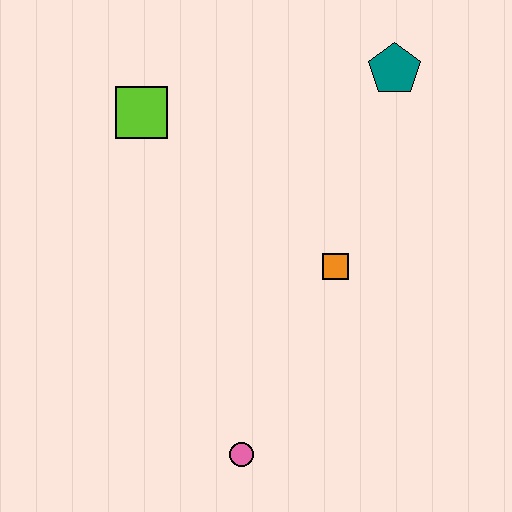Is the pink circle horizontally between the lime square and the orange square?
Yes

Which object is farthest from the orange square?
The lime square is farthest from the orange square.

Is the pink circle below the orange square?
Yes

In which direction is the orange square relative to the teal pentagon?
The orange square is below the teal pentagon.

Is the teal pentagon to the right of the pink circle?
Yes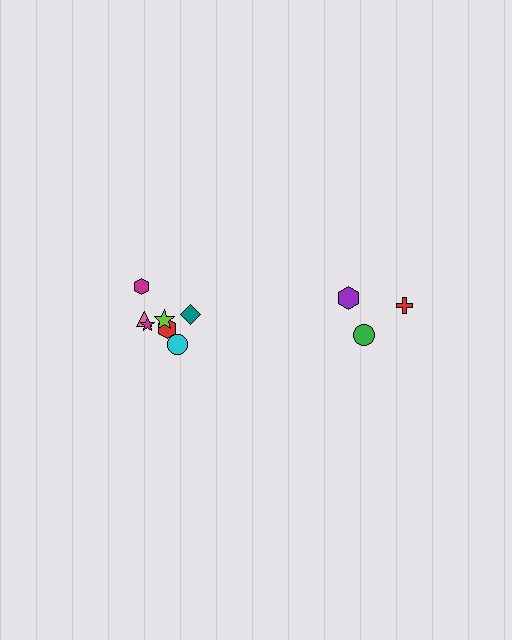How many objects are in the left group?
There are 7 objects.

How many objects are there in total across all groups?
There are 10 objects.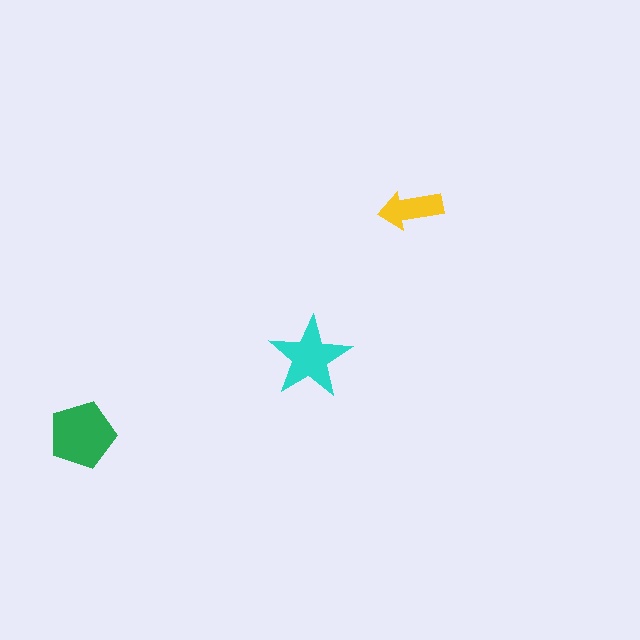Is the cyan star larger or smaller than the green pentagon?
Smaller.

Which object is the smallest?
The yellow arrow.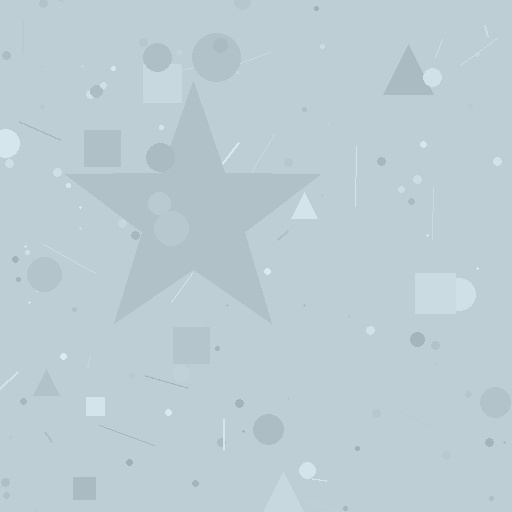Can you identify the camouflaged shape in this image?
The camouflaged shape is a star.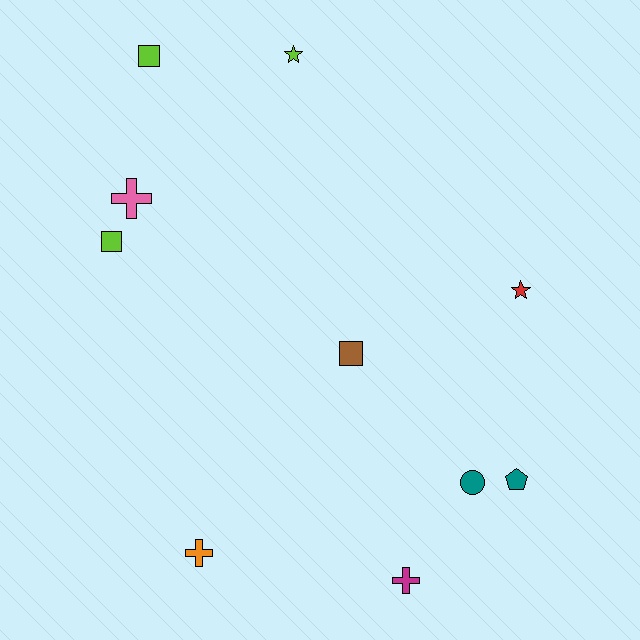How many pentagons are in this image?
There is 1 pentagon.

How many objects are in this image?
There are 10 objects.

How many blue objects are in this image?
There are no blue objects.